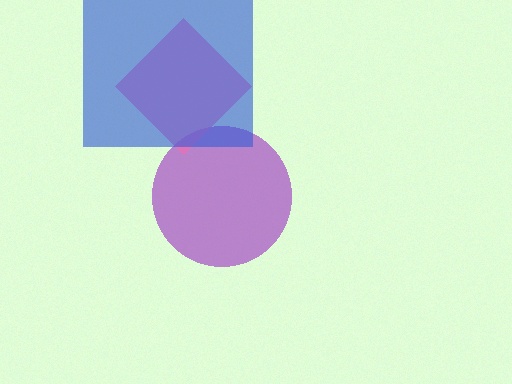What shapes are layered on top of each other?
The layered shapes are: a purple circle, a pink diamond, a blue square.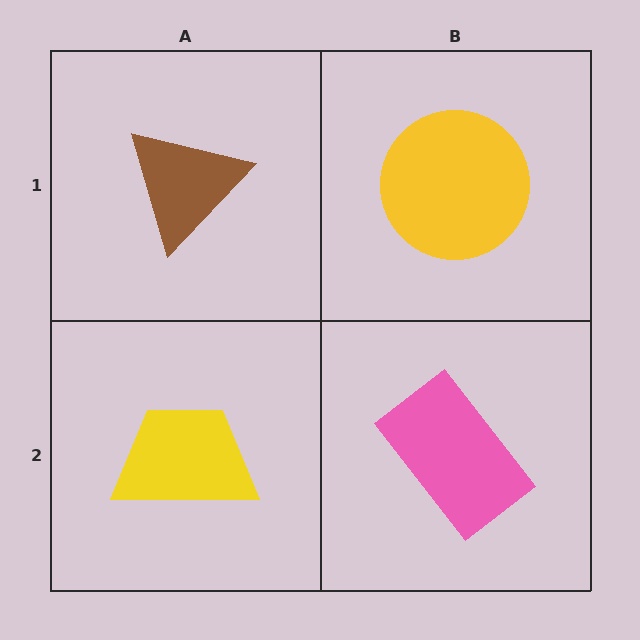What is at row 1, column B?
A yellow circle.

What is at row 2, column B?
A pink rectangle.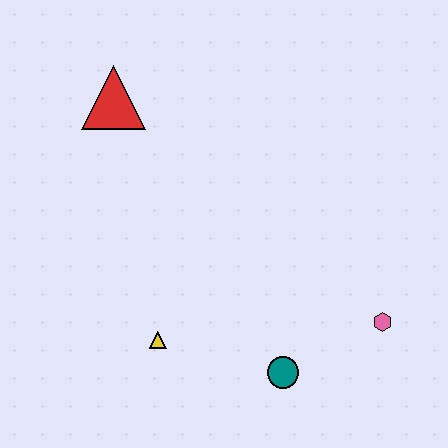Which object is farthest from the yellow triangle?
The red triangle is farthest from the yellow triangle.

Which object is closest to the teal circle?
The pink hexagon is closest to the teal circle.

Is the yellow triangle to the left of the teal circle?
Yes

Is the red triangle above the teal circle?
Yes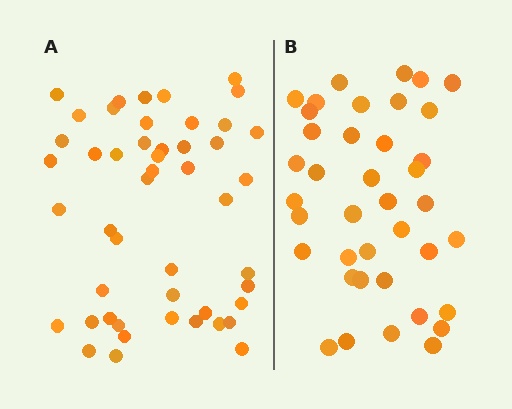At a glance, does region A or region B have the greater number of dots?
Region A (the left region) has more dots.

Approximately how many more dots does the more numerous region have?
Region A has roughly 8 or so more dots than region B.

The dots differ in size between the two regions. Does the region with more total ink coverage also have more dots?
No. Region B has more total ink coverage because its dots are larger, but region A actually contains more individual dots. Total area can be misleading — the number of items is what matters here.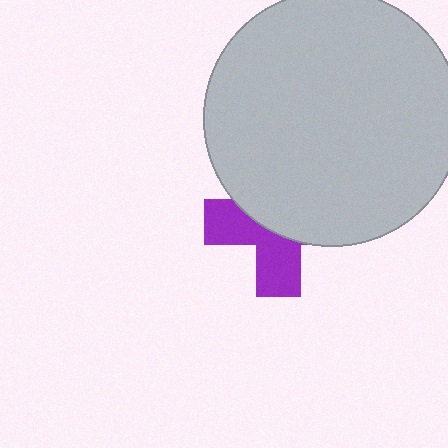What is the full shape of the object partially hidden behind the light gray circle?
The partially hidden object is a purple cross.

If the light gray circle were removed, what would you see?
You would see the complete purple cross.